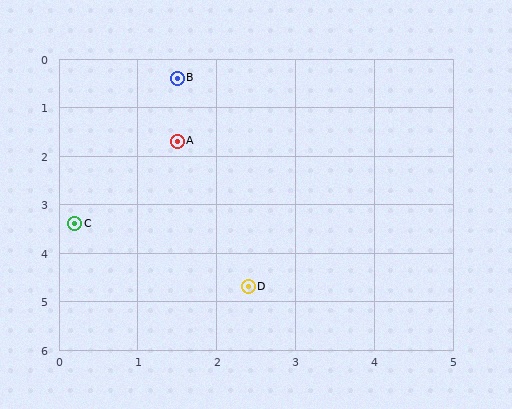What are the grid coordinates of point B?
Point B is at approximately (1.5, 0.4).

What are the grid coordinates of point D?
Point D is at approximately (2.4, 4.7).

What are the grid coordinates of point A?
Point A is at approximately (1.5, 1.7).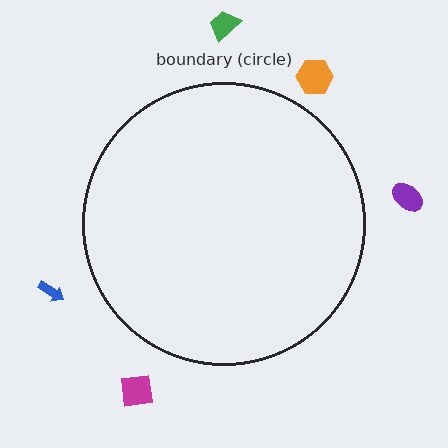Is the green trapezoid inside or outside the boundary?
Outside.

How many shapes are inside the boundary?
0 inside, 5 outside.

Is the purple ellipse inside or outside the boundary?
Outside.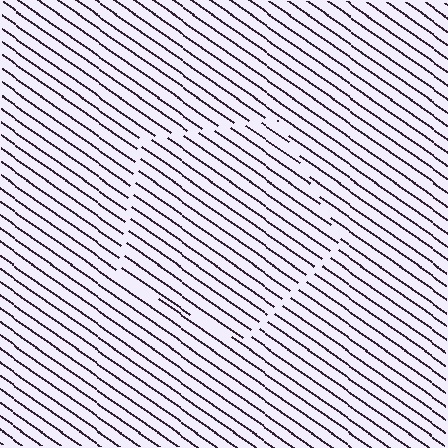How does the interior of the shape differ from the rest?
The interior of the shape contains the same grating, shifted by half a period — the contour is defined by the phase discontinuity where line-ends from the inner and outer gratings abut.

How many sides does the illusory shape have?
5 sides — the line-ends trace a pentagon.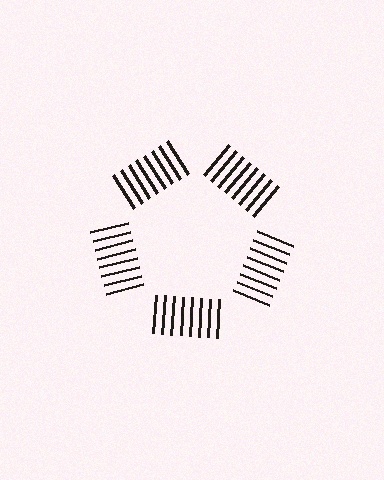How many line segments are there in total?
40 — 8 along each of the 5 edges.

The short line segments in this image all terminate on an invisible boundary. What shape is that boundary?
An illusory pentagon — the line segments terminate on its edges but no continuous stroke is drawn.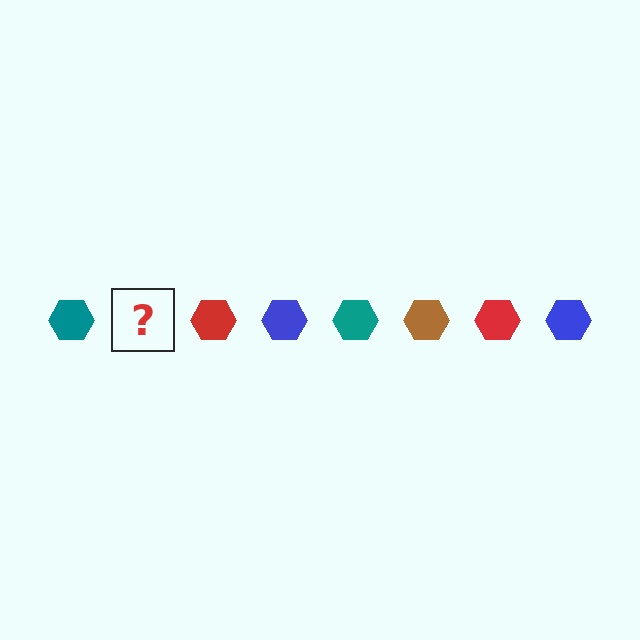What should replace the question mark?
The question mark should be replaced with a brown hexagon.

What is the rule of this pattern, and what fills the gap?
The rule is that the pattern cycles through teal, brown, red, blue hexagons. The gap should be filled with a brown hexagon.